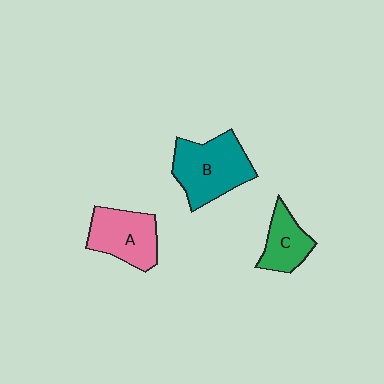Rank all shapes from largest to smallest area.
From largest to smallest: B (teal), A (pink), C (green).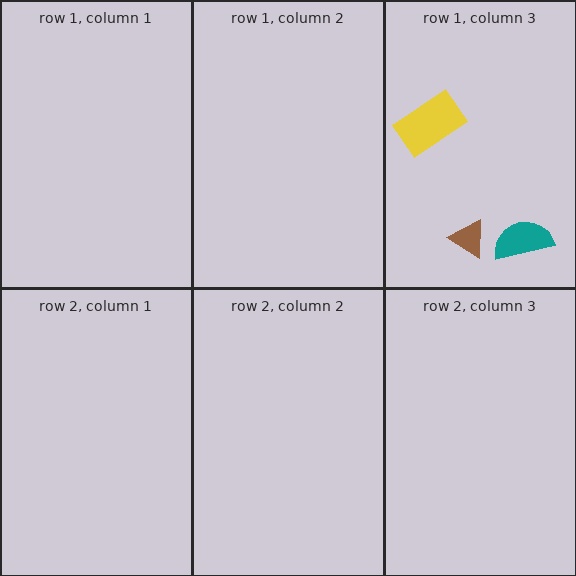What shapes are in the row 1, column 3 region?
The teal semicircle, the brown triangle, the yellow rectangle.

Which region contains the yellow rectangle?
The row 1, column 3 region.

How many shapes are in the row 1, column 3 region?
3.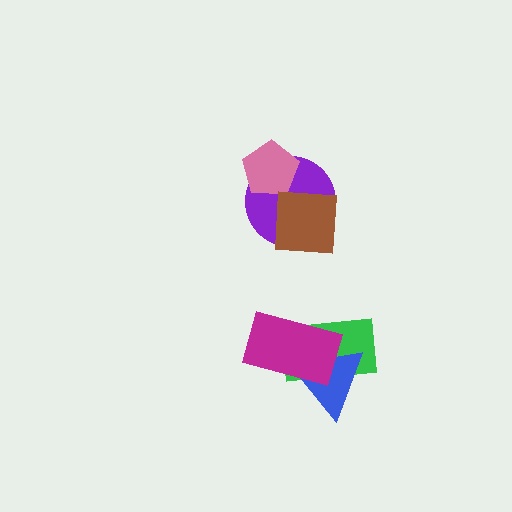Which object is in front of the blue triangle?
The magenta rectangle is in front of the blue triangle.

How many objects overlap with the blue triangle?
2 objects overlap with the blue triangle.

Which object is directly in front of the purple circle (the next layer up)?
The pink pentagon is directly in front of the purple circle.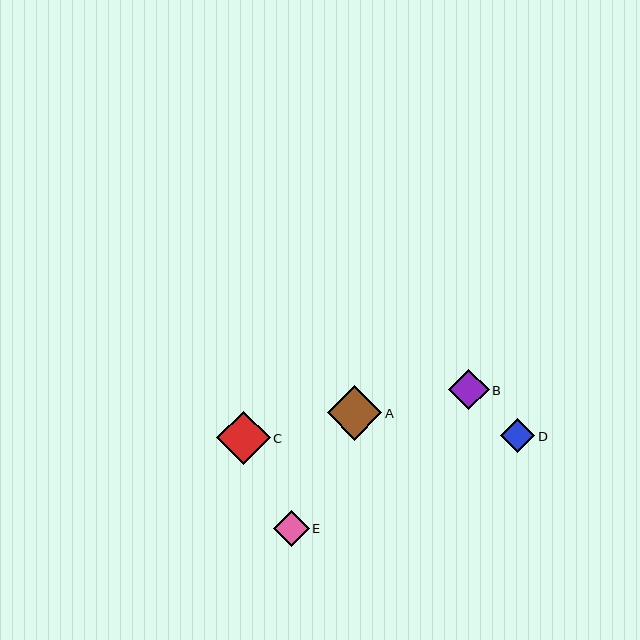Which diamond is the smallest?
Diamond D is the smallest with a size of approximately 34 pixels.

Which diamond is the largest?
Diamond A is the largest with a size of approximately 54 pixels.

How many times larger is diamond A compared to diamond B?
Diamond A is approximately 1.3 times the size of diamond B.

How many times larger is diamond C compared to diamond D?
Diamond C is approximately 1.5 times the size of diamond D.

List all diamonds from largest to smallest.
From largest to smallest: A, C, B, E, D.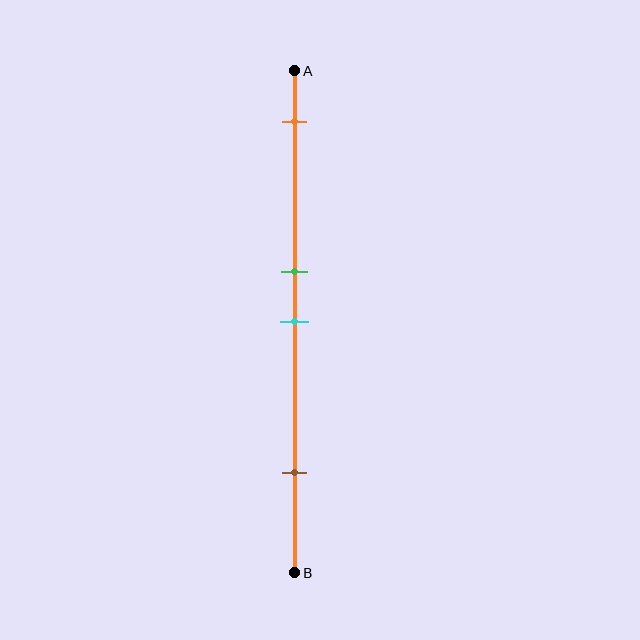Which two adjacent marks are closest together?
The green and cyan marks are the closest adjacent pair.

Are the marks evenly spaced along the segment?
No, the marks are not evenly spaced.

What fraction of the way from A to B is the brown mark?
The brown mark is approximately 80% (0.8) of the way from A to B.